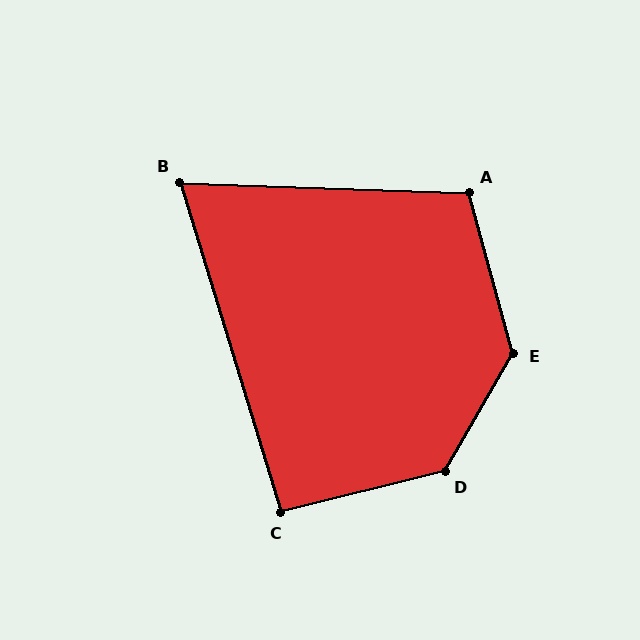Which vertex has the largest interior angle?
E, at approximately 135 degrees.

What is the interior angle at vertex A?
Approximately 107 degrees (obtuse).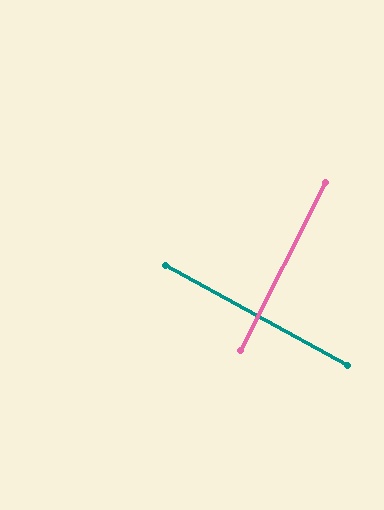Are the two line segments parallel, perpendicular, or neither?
Perpendicular — they meet at approximately 88°.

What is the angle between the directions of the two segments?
Approximately 88 degrees.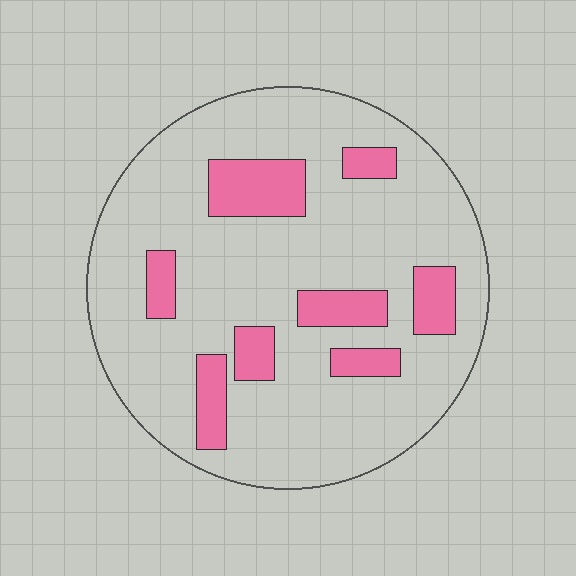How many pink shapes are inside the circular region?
8.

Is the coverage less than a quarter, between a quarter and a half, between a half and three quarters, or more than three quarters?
Less than a quarter.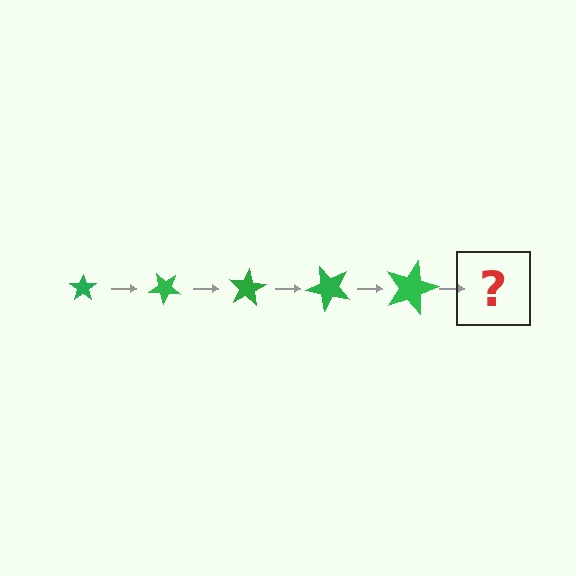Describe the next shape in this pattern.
It should be a star, larger than the previous one and rotated 200 degrees from the start.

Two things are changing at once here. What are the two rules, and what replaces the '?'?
The two rules are that the star grows larger each step and it rotates 40 degrees each step. The '?' should be a star, larger than the previous one and rotated 200 degrees from the start.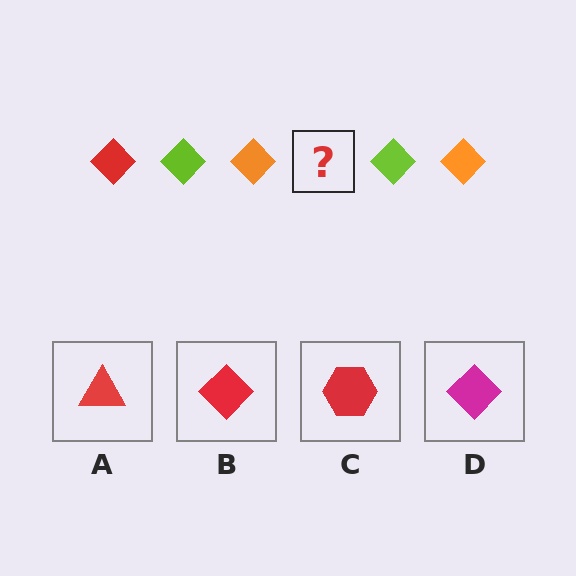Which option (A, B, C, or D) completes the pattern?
B.